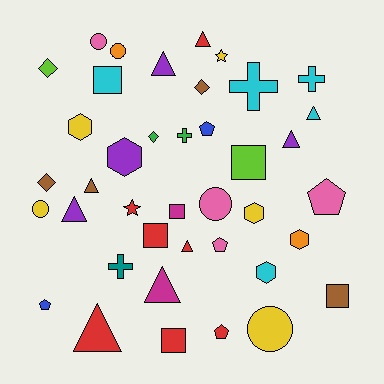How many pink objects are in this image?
There are 4 pink objects.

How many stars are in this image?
There are 2 stars.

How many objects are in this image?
There are 40 objects.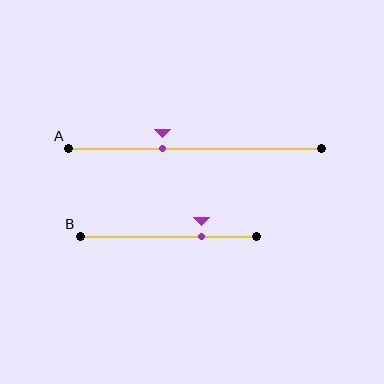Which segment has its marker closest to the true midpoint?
Segment A has its marker closest to the true midpoint.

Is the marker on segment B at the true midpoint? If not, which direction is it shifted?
No, the marker on segment B is shifted to the right by about 19% of the segment length.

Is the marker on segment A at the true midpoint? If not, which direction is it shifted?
No, the marker on segment A is shifted to the left by about 13% of the segment length.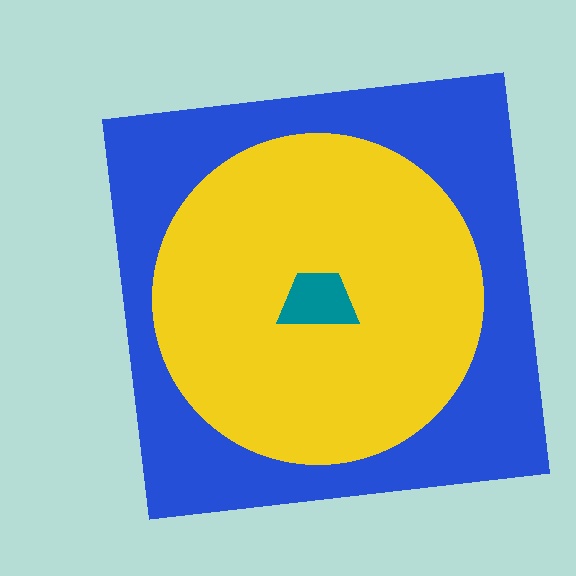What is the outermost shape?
The blue square.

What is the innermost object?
The teal trapezoid.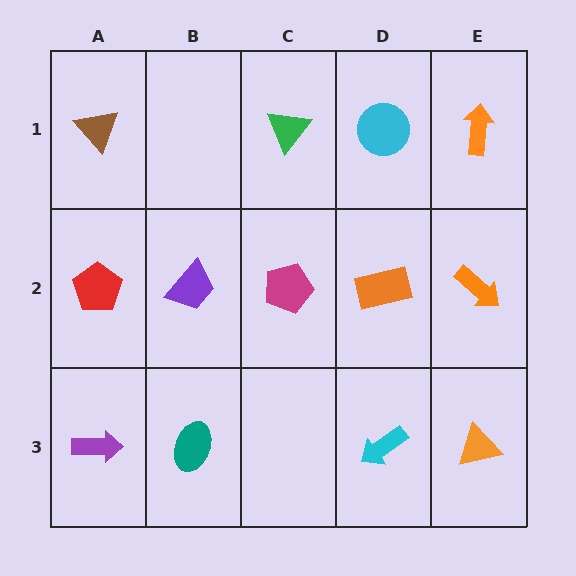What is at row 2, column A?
A red pentagon.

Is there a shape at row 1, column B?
No, that cell is empty.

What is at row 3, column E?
An orange triangle.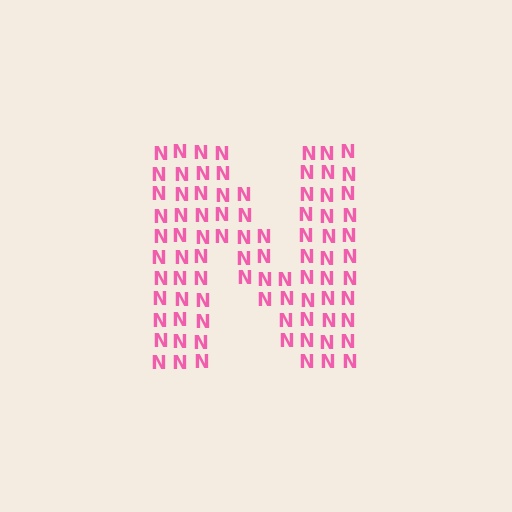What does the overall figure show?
The overall figure shows the letter N.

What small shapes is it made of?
It is made of small letter N's.